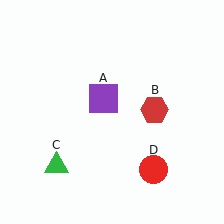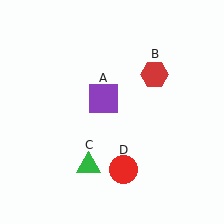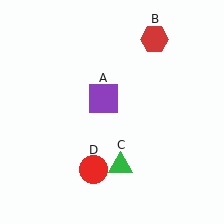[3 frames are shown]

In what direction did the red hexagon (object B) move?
The red hexagon (object B) moved up.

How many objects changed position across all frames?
3 objects changed position: red hexagon (object B), green triangle (object C), red circle (object D).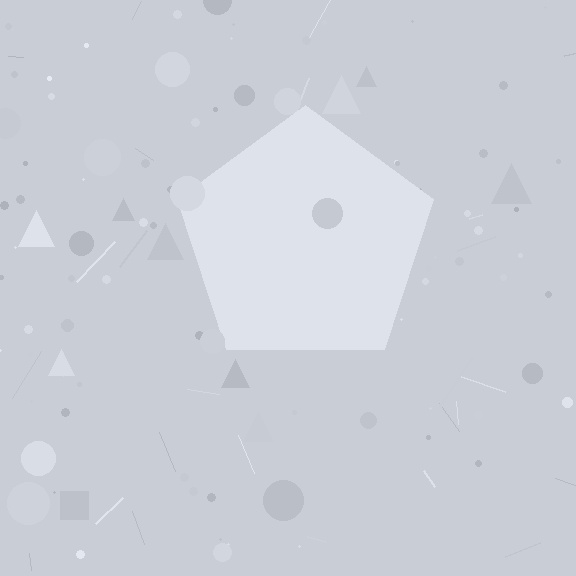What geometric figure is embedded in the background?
A pentagon is embedded in the background.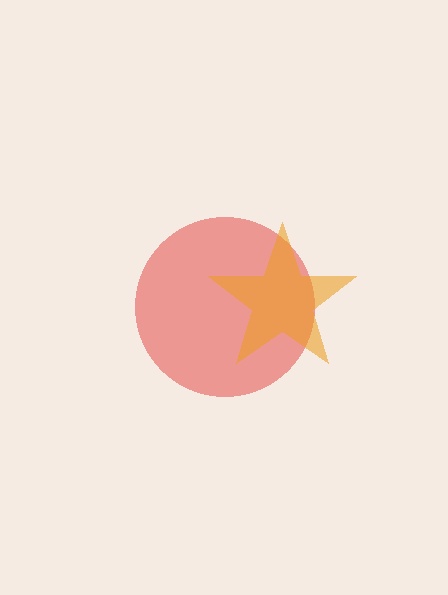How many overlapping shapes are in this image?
There are 2 overlapping shapes in the image.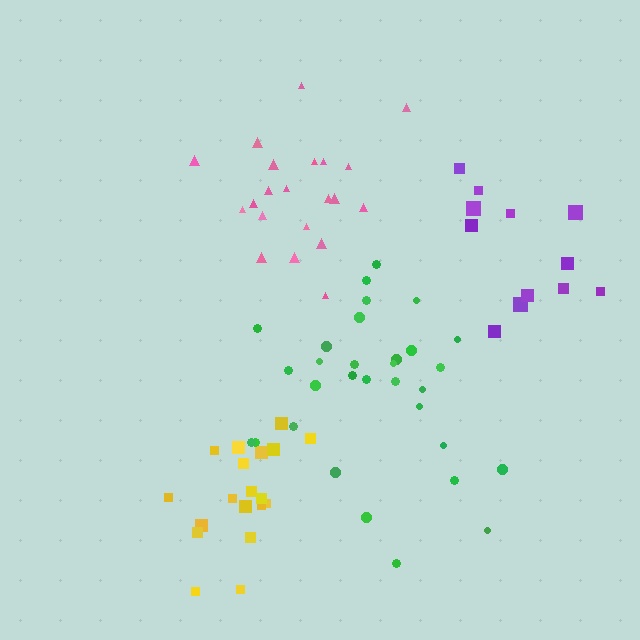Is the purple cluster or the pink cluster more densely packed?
Pink.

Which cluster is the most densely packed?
Yellow.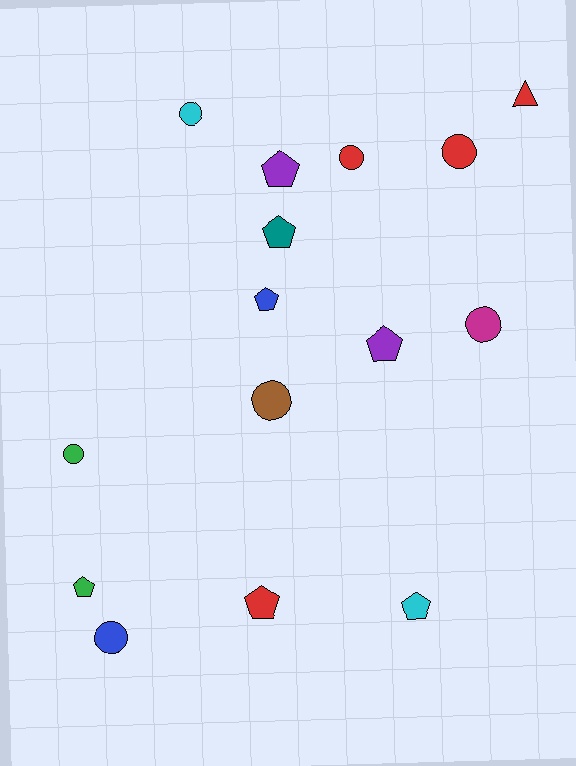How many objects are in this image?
There are 15 objects.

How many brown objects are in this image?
There is 1 brown object.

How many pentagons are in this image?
There are 7 pentagons.